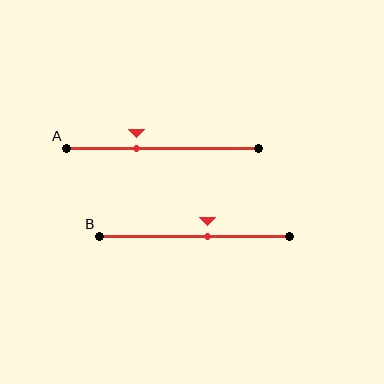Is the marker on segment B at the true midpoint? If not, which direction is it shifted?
No, the marker on segment B is shifted to the right by about 7% of the segment length.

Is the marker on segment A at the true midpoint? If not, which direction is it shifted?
No, the marker on segment A is shifted to the left by about 14% of the segment length.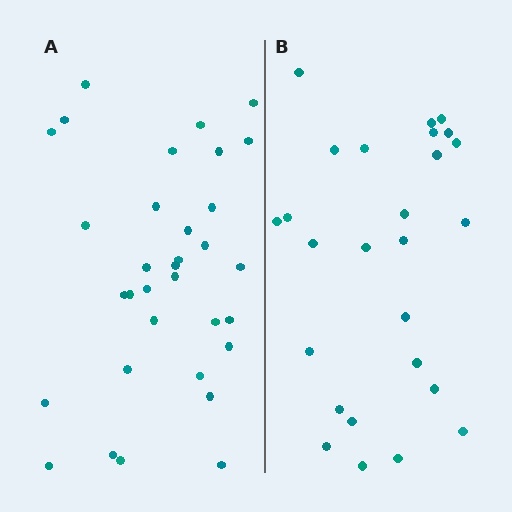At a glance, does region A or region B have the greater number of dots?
Region A (the left region) has more dots.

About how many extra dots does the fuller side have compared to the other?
Region A has roughly 8 or so more dots than region B.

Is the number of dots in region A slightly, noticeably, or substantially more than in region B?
Region A has noticeably more, but not dramatically so. The ratio is roughly 1.3 to 1.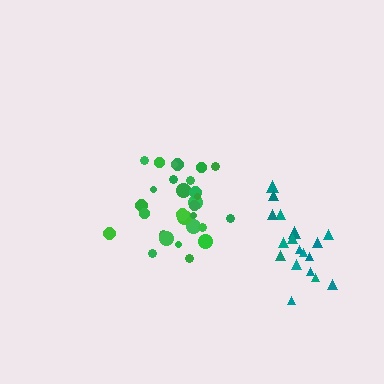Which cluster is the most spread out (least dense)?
Teal.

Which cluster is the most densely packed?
Green.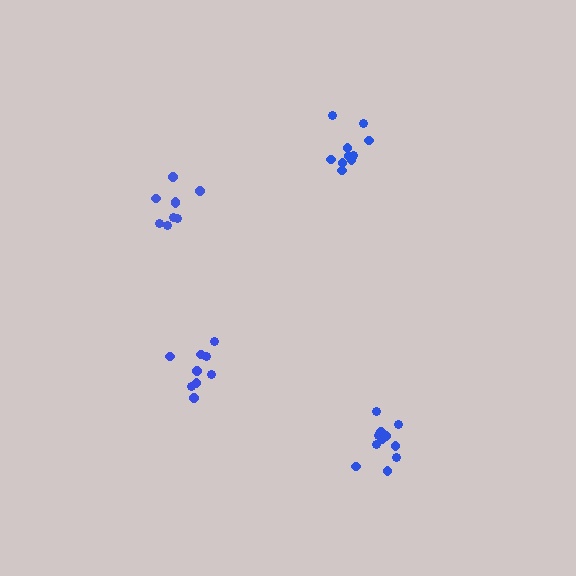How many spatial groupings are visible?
There are 4 spatial groupings.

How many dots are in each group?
Group 1: 11 dots, Group 2: 10 dots, Group 3: 9 dots, Group 4: 9 dots (39 total).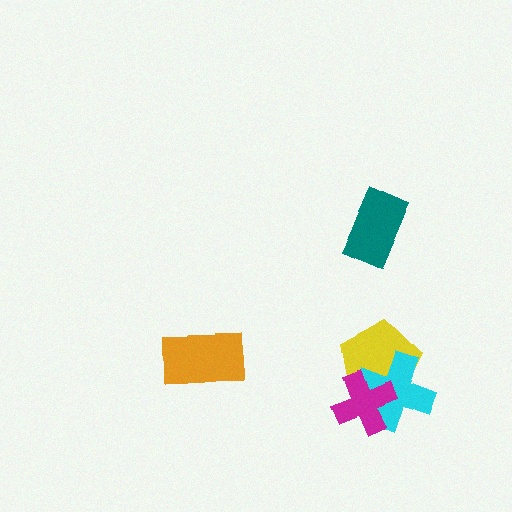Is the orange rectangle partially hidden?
No, no other shape covers it.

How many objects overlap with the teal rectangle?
0 objects overlap with the teal rectangle.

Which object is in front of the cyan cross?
The magenta cross is in front of the cyan cross.